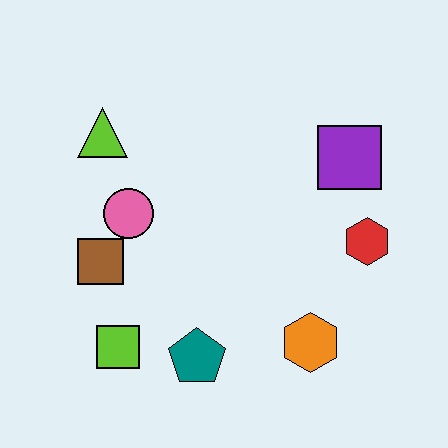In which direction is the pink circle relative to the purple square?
The pink circle is to the left of the purple square.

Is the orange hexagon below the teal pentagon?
No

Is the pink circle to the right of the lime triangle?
Yes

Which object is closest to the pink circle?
The brown square is closest to the pink circle.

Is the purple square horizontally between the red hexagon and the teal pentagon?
Yes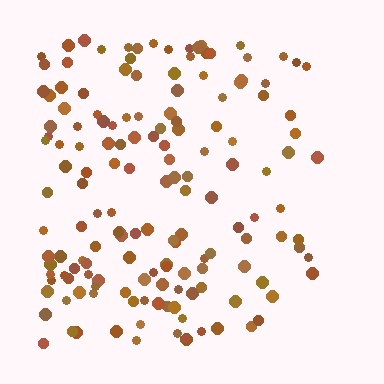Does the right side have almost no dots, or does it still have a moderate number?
Still a moderate number, just noticeably fewer than the left.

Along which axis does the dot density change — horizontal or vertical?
Horizontal.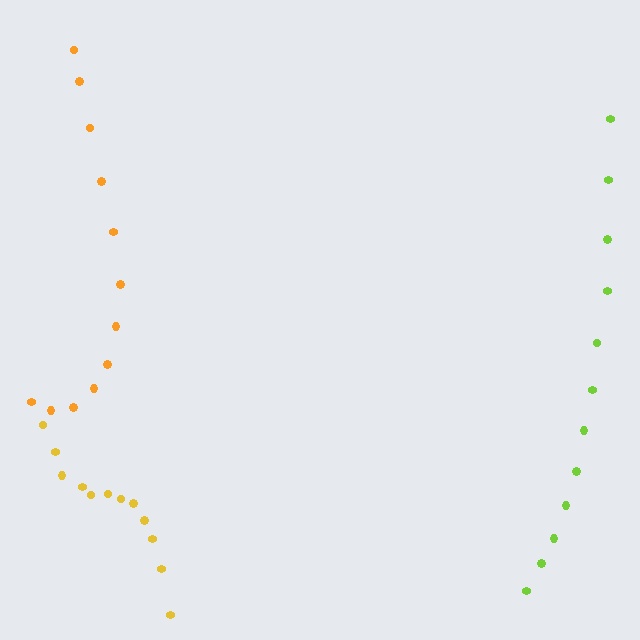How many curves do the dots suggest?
There are 3 distinct paths.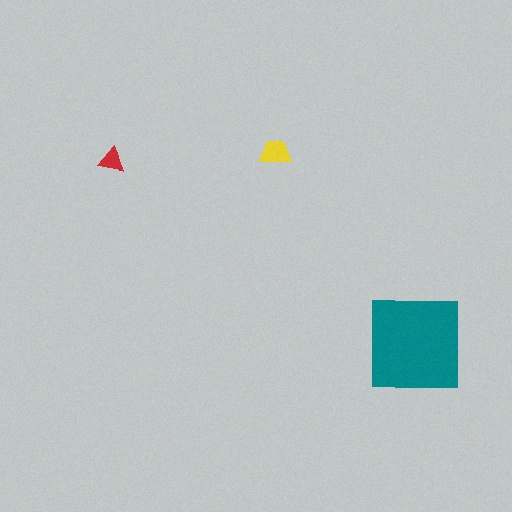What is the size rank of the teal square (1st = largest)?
1st.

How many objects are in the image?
There are 3 objects in the image.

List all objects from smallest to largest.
The red triangle, the yellow trapezoid, the teal square.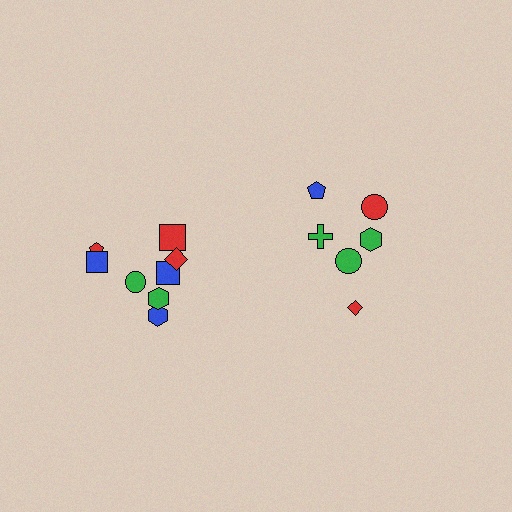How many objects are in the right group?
There are 6 objects.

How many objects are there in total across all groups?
There are 14 objects.